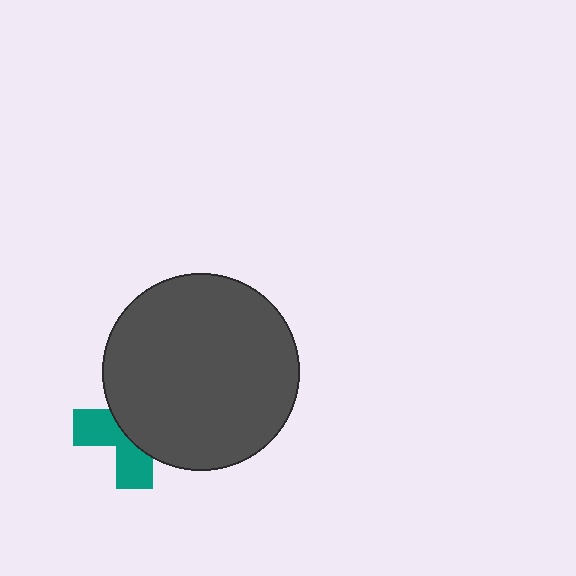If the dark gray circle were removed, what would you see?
You would see the complete teal cross.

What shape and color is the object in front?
The object in front is a dark gray circle.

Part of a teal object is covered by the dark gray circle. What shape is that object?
It is a cross.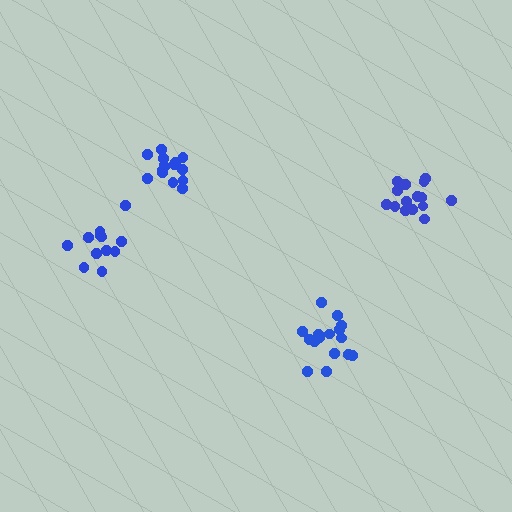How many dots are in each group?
Group 1: 16 dots, Group 2: 15 dots, Group 3: 15 dots, Group 4: 12 dots (58 total).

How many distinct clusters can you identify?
There are 4 distinct clusters.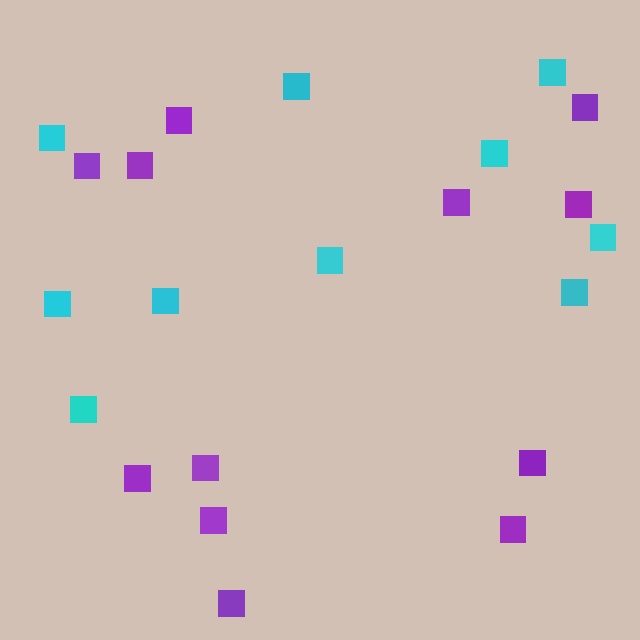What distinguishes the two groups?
There are 2 groups: one group of purple squares (12) and one group of cyan squares (10).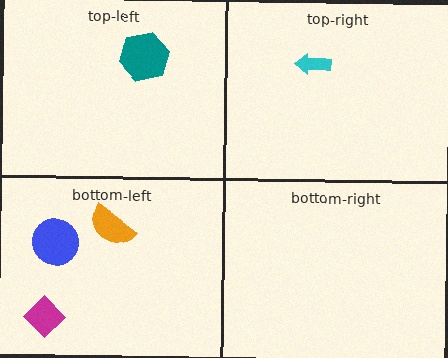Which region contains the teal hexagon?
The top-left region.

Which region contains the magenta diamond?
The bottom-left region.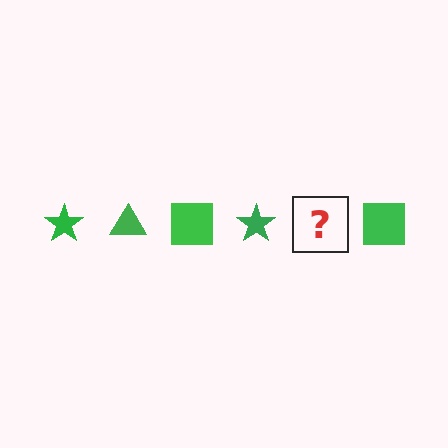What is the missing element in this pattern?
The missing element is a green triangle.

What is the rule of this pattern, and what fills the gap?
The rule is that the pattern cycles through star, triangle, square shapes in green. The gap should be filled with a green triangle.